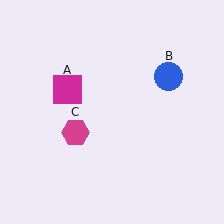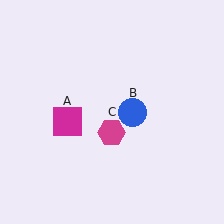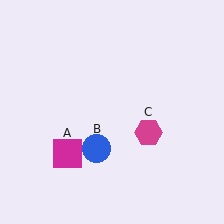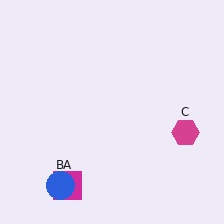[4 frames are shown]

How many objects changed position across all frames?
3 objects changed position: magenta square (object A), blue circle (object B), magenta hexagon (object C).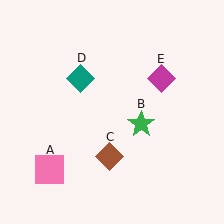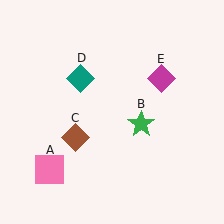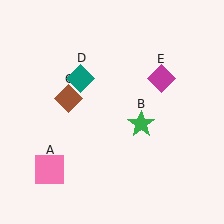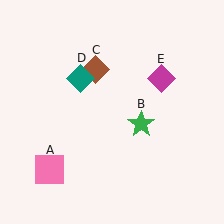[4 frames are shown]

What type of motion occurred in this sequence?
The brown diamond (object C) rotated clockwise around the center of the scene.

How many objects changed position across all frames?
1 object changed position: brown diamond (object C).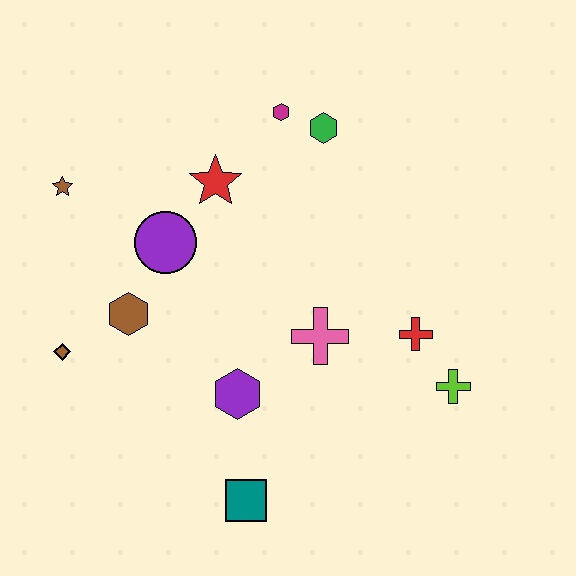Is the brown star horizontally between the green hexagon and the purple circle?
No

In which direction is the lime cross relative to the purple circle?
The lime cross is to the right of the purple circle.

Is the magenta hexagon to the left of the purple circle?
No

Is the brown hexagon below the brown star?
Yes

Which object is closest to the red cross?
The lime cross is closest to the red cross.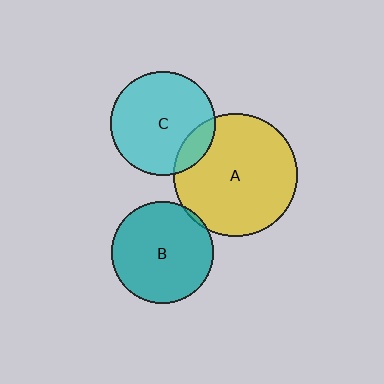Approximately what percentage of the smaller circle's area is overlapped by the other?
Approximately 15%.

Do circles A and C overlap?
Yes.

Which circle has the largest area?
Circle A (yellow).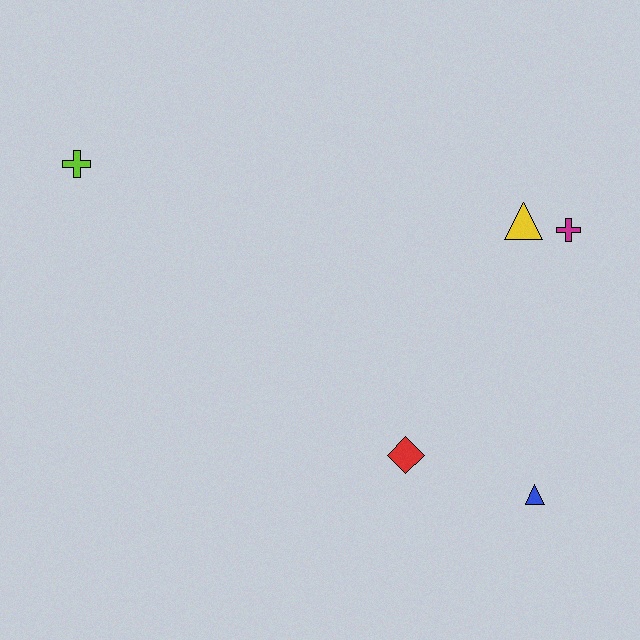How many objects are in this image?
There are 5 objects.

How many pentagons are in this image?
There are no pentagons.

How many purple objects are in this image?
There are no purple objects.